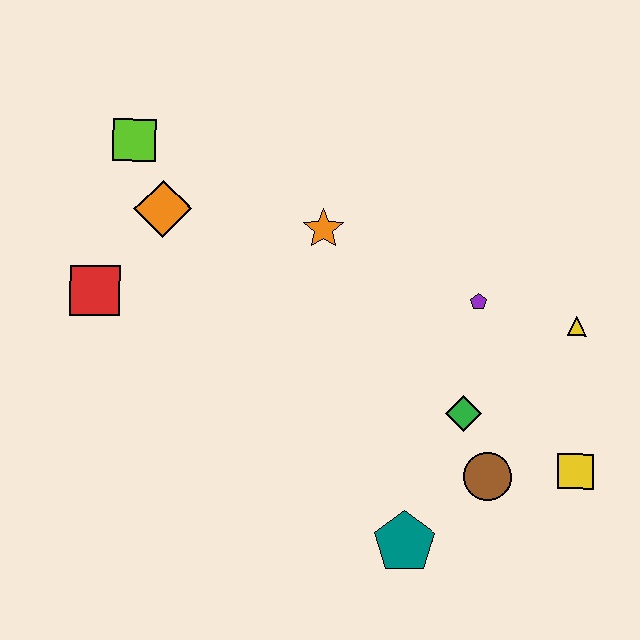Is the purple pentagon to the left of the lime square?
No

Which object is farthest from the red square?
The yellow square is farthest from the red square.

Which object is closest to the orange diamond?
The lime square is closest to the orange diamond.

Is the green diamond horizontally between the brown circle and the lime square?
Yes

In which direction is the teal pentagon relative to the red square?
The teal pentagon is to the right of the red square.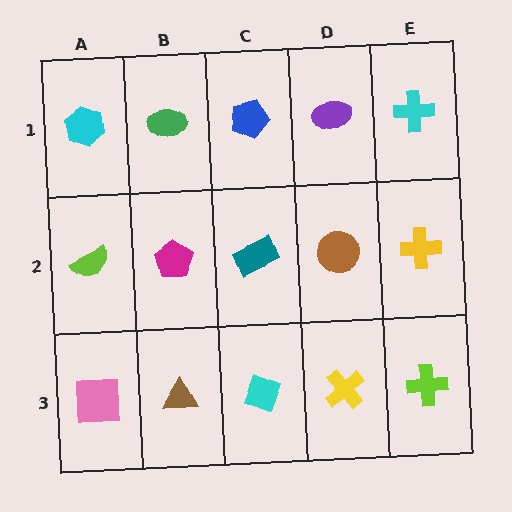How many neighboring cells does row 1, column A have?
2.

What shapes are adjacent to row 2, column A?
A cyan hexagon (row 1, column A), a pink square (row 3, column A), a magenta pentagon (row 2, column B).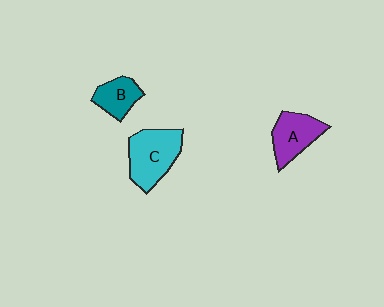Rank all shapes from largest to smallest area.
From largest to smallest: C (cyan), A (purple), B (teal).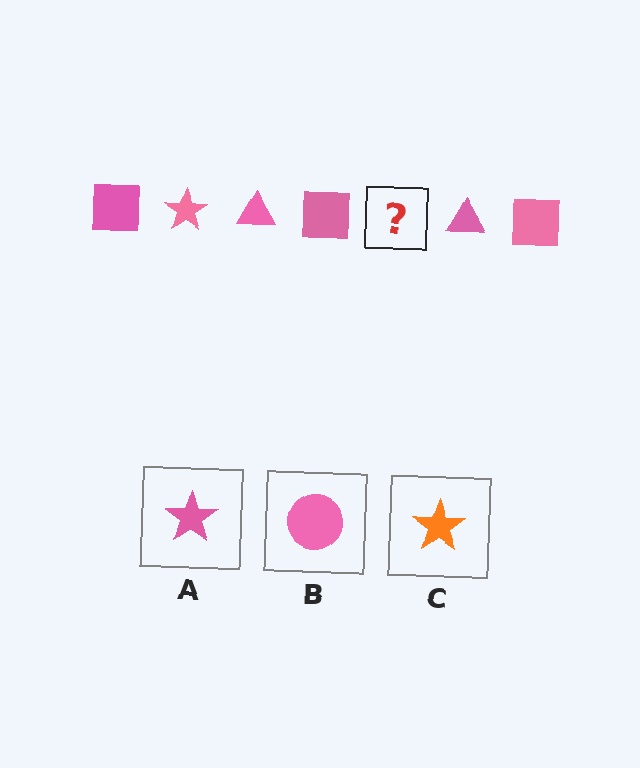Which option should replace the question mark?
Option A.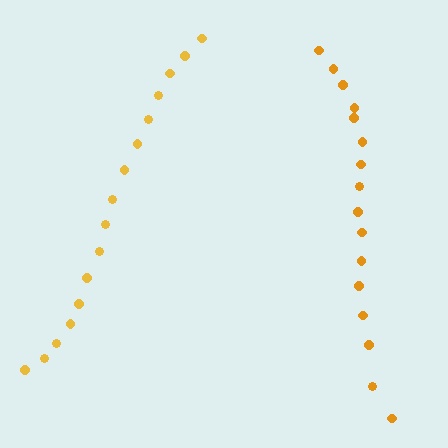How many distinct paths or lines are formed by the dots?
There are 2 distinct paths.